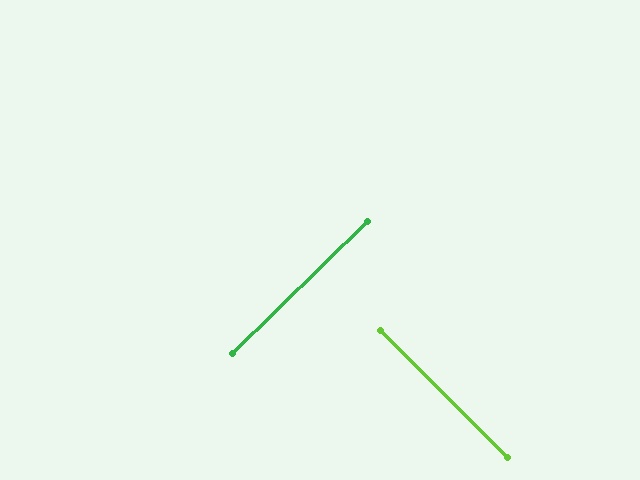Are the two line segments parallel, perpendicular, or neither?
Perpendicular — they meet at approximately 89°.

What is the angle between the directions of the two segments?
Approximately 89 degrees.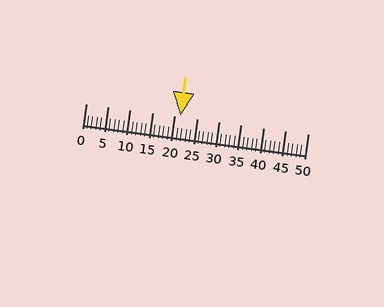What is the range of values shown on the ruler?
The ruler shows values from 0 to 50.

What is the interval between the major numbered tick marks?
The major tick marks are spaced 5 units apart.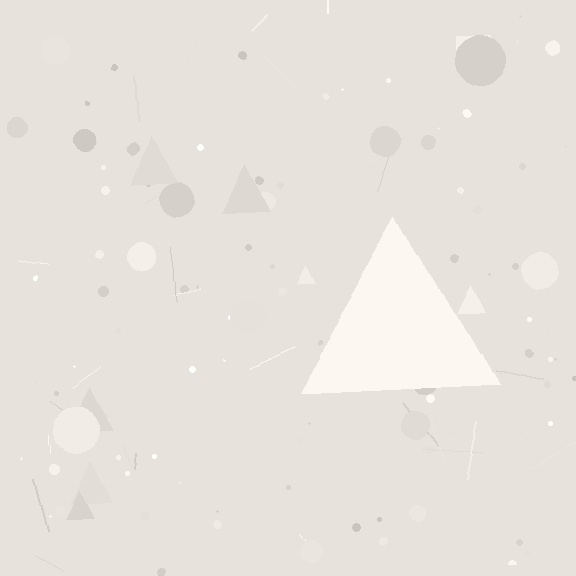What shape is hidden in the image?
A triangle is hidden in the image.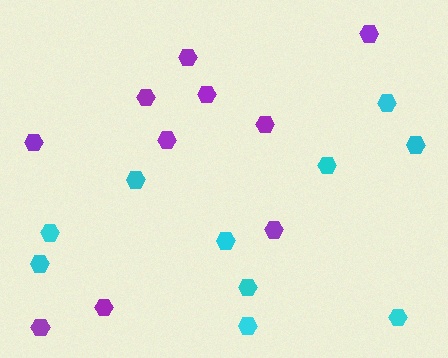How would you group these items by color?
There are 2 groups: one group of purple hexagons (10) and one group of cyan hexagons (10).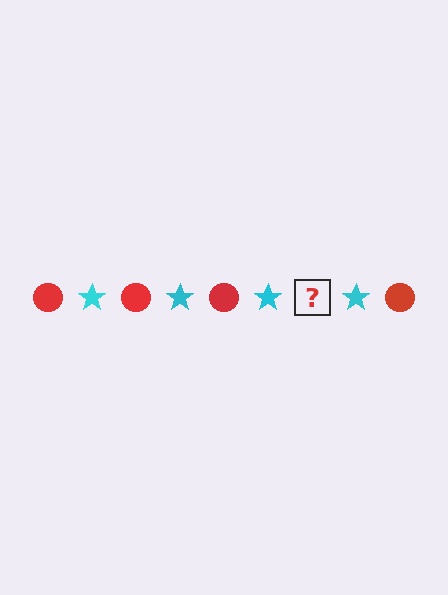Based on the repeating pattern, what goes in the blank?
The blank should be a red circle.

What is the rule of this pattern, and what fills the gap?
The rule is that the pattern alternates between red circle and cyan star. The gap should be filled with a red circle.